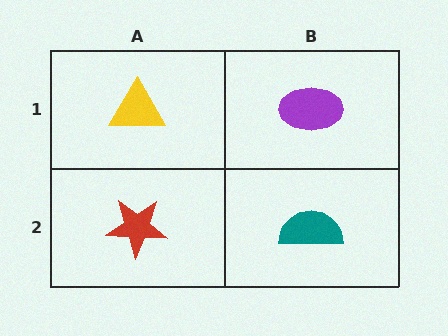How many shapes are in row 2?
2 shapes.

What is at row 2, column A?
A red star.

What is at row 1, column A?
A yellow triangle.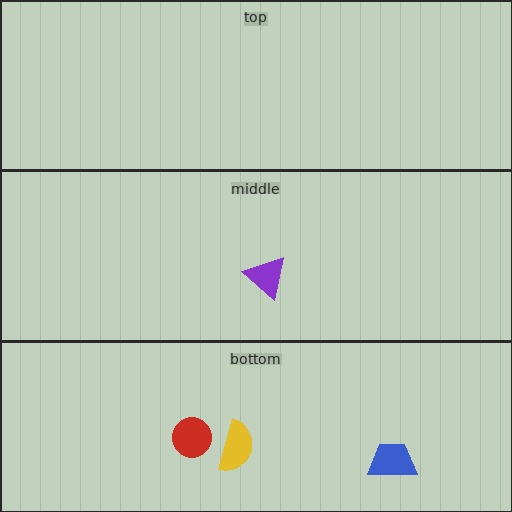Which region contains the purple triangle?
The middle region.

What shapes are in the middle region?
The purple triangle.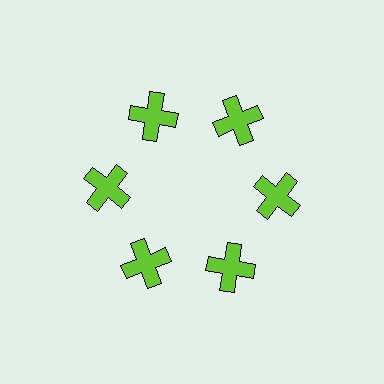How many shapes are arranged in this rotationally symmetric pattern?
There are 6 shapes, arranged in 6 groups of 1.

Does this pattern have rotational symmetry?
Yes, this pattern has 6-fold rotational symmetry. It looks the same after rotating 60 degrees around the center.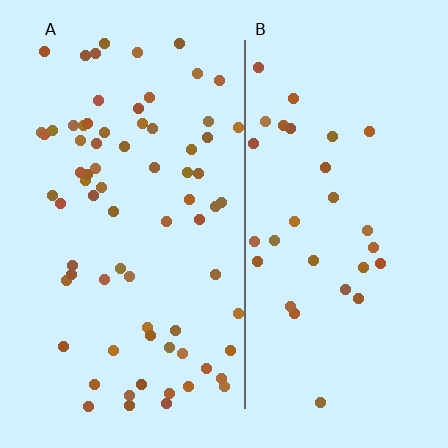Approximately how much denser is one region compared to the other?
Approximately 2.3× — region A over region B.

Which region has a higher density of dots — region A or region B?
A (the left).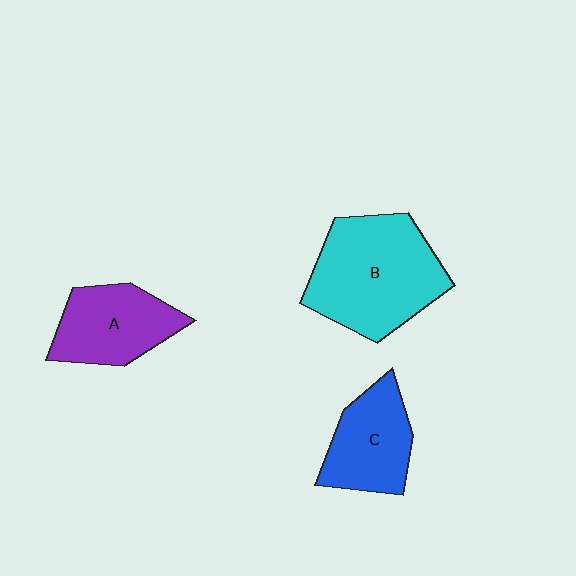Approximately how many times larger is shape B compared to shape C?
Approximately 1.7 times.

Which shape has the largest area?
Shape B (cyan).